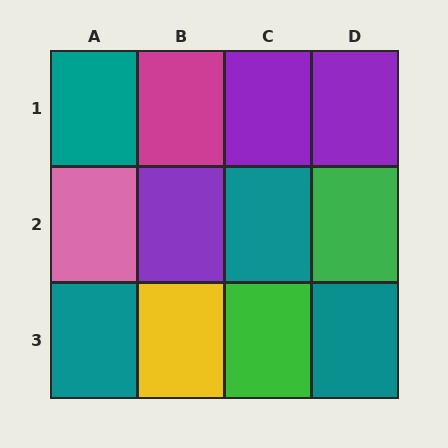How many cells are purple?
3 cells are purple.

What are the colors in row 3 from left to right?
Teal, yellow, green, teal.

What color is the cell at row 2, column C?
Teal.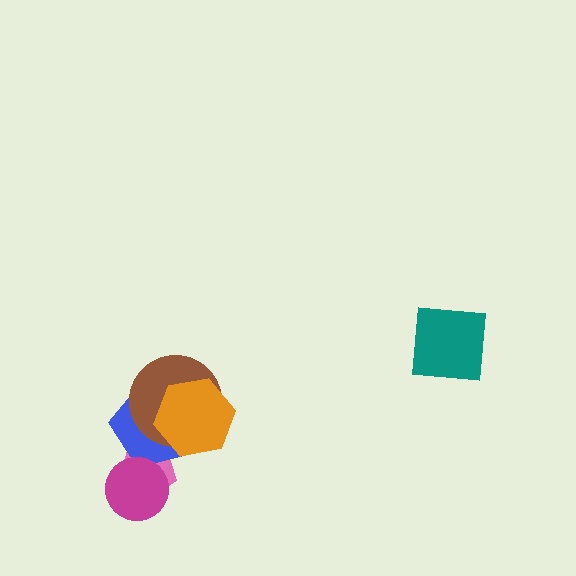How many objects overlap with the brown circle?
2 objects overlap with the brown circle.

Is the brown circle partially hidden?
Yes, it is partially covered by another shape.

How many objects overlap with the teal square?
0 objects overlap with the teal square.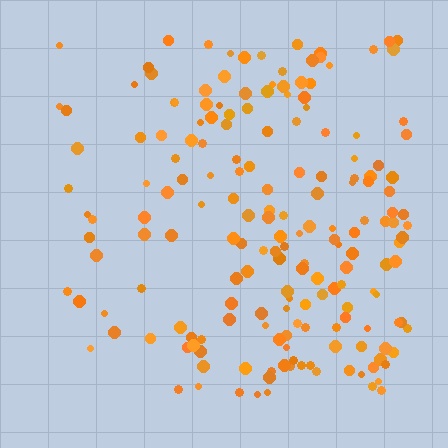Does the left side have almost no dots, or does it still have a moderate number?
Still a moderate number, just noticeably fewer than the right.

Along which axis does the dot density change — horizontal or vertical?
Horizontal.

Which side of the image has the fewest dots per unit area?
The left.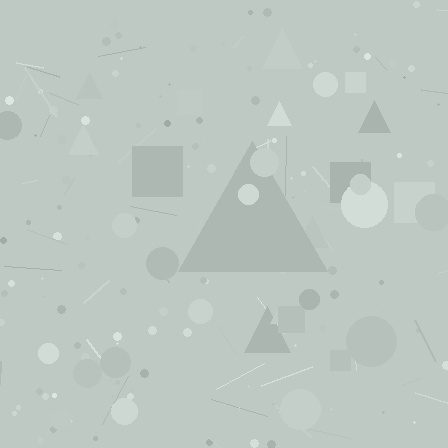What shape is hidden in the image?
A triangle is hidden in the image.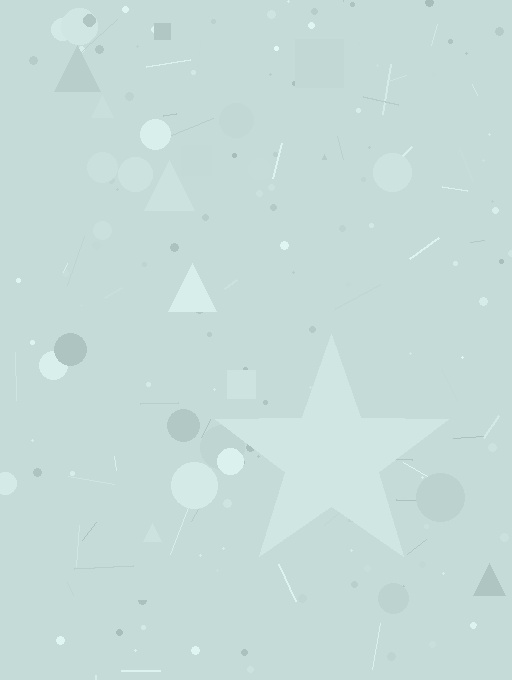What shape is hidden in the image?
A star is hidden in the image.